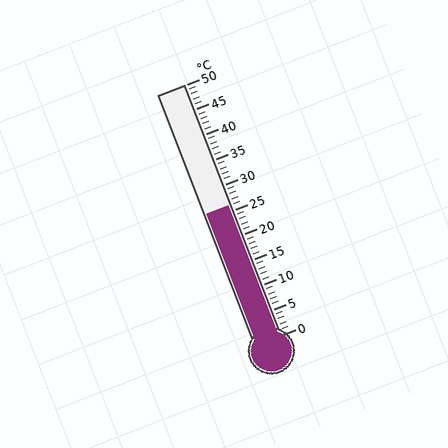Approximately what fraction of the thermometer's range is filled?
The thermometer is filled to approximately 50% of its range.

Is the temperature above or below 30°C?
The temperature is below 30°C.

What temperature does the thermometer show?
The thermometer shows approximately 26°C.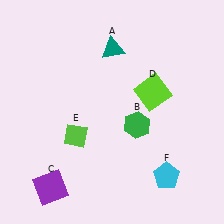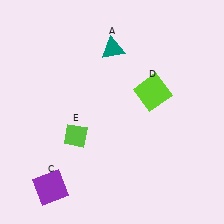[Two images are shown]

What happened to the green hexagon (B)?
The green hexagon (B) was removed in Image 2. It was in the bottom-right area of Image 1.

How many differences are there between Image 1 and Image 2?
There are 2 differences between the two images.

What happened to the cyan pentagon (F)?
The cyan pentagon (F) was removed in Image 2. It was in the bottom-right area of Image 1.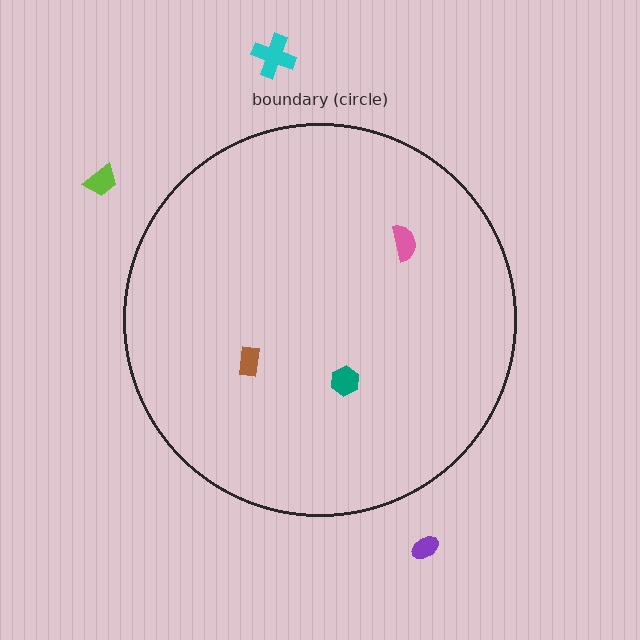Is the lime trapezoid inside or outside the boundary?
Outside.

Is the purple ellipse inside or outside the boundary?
Outside.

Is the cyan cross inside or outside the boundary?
Outside.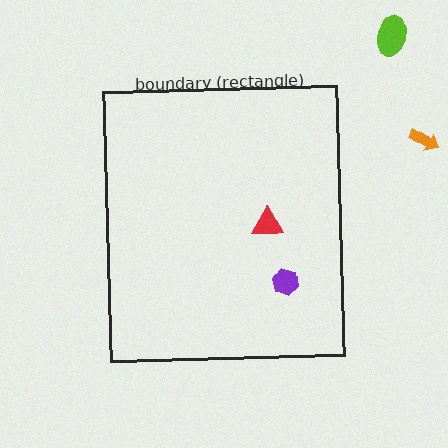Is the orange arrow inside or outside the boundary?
Outside.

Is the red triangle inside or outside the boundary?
Inside.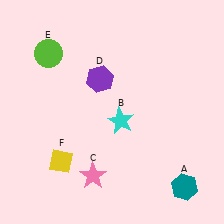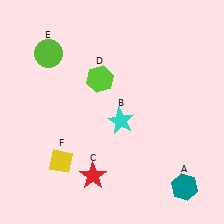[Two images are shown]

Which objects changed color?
C changed from pink to red. D changed from purple to lime.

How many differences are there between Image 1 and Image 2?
There are 2 differences between the two images.